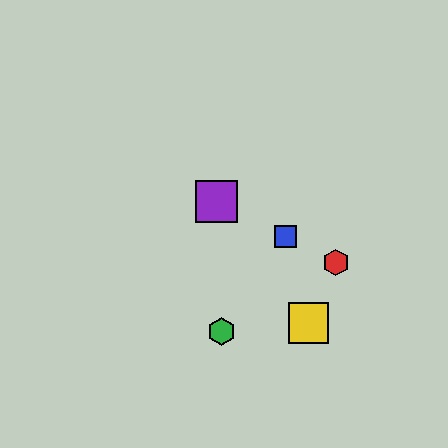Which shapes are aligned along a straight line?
The red hexagon, the blue square, the purple square are aligned along a straight line.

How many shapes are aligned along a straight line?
3 shapes (the red hexagon, the blue square, the purple square) are aligned along a straight line.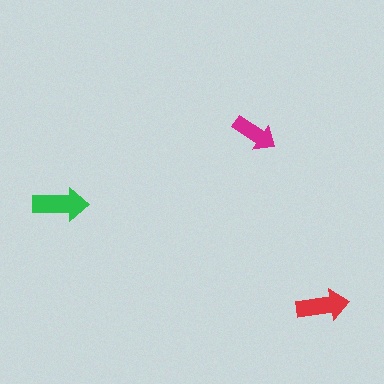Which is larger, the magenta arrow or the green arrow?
The green one.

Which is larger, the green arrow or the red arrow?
The green one.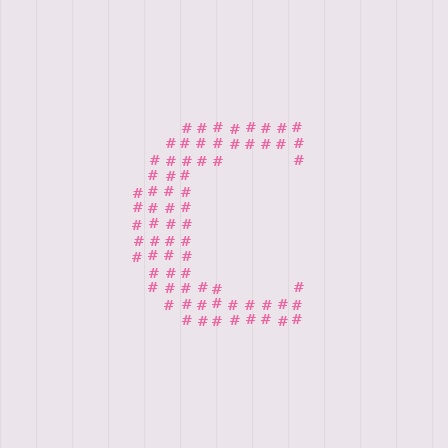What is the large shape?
The large shape is the letter C.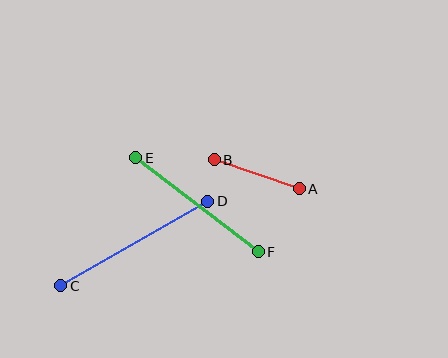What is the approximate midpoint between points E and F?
The midpoint is at approximately (197, 205) pixels.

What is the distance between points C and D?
The distance is approximately 169 pixels.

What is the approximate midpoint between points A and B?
The midpoint is at approximately (257, 174) pixels.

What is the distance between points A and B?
The distance is approximately 90 pixels.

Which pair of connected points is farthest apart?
Points C and D are farthest apart.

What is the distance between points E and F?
The distance is approximately 155 pixels.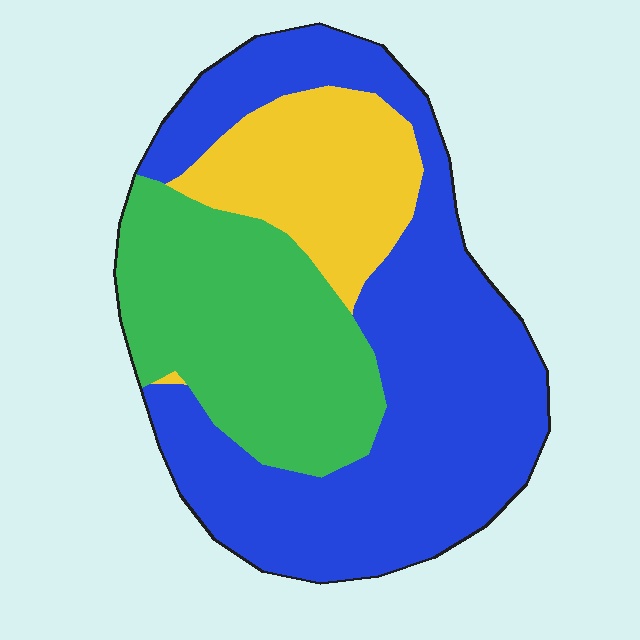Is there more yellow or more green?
Green.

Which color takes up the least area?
Yellow, at roughly 20%.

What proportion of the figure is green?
Green covers around 30% of the figure.